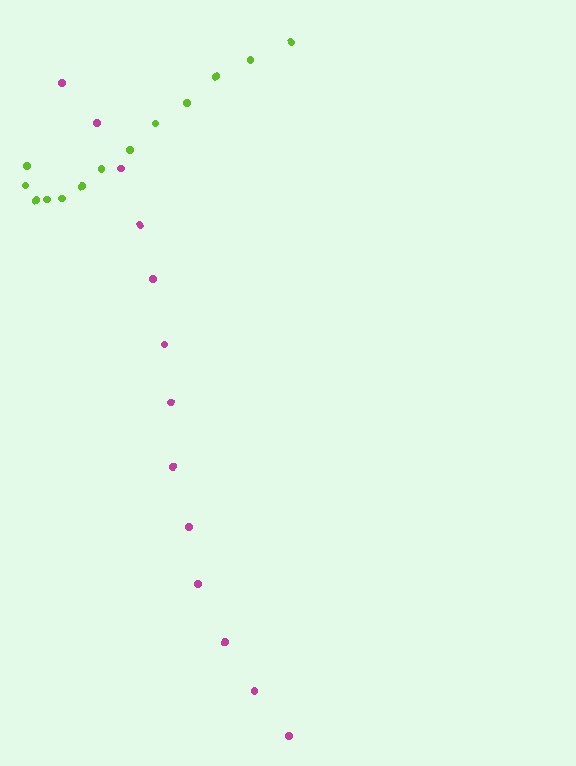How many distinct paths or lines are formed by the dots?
There are 2 distinct paths.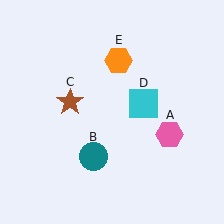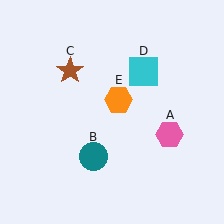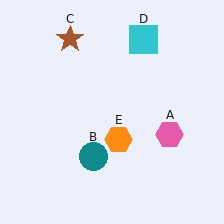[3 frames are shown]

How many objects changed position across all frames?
3 objects changed position: brown star (object C), cyan square (object D), orange hexagon (object E).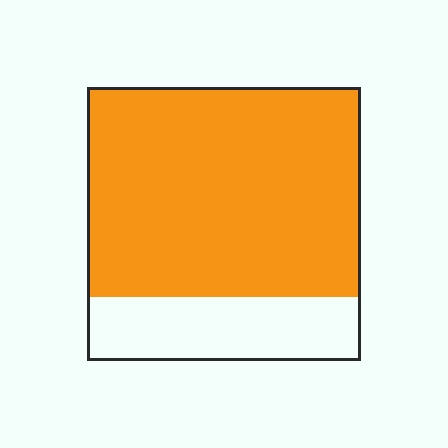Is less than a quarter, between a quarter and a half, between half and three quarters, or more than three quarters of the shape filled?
More than three quarters.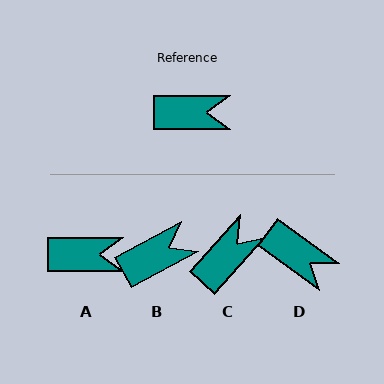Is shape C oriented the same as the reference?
No, it is off by about 48 degrees.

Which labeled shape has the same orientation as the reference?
A.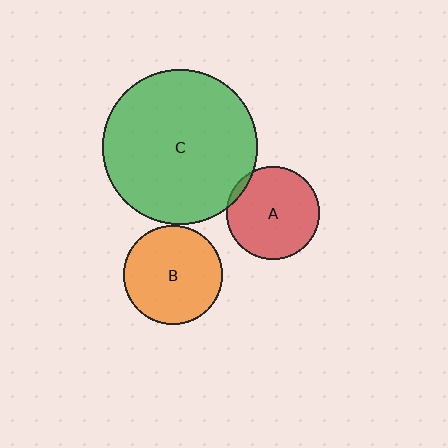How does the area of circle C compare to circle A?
Approximately 2.8 times.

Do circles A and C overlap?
Yes.